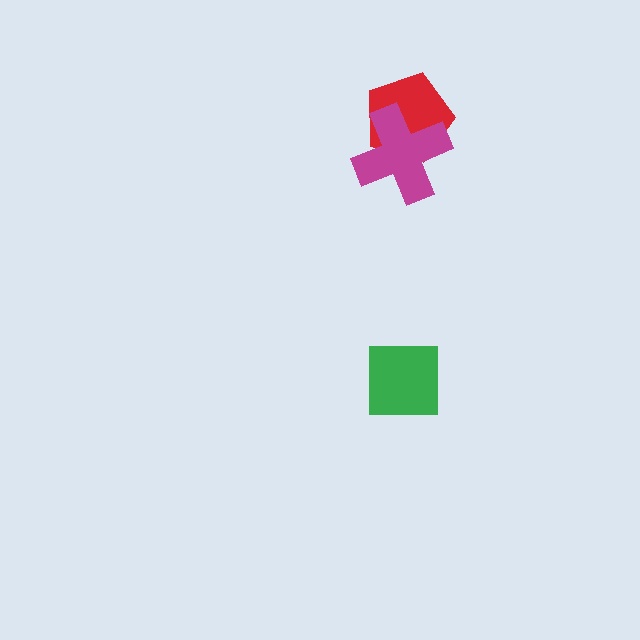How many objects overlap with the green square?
0 objects overlap with the green square.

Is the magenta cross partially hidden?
No, no other shape covers it.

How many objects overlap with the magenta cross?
1 object overlaps with the magenta cross.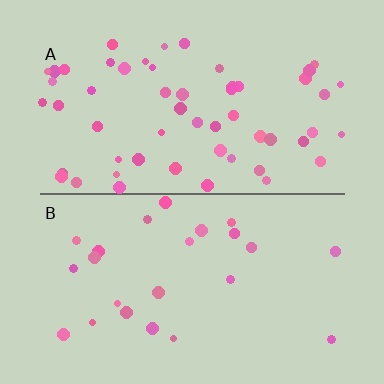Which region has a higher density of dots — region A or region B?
A (the top).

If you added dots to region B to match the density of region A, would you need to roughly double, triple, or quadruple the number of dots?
Approximately double.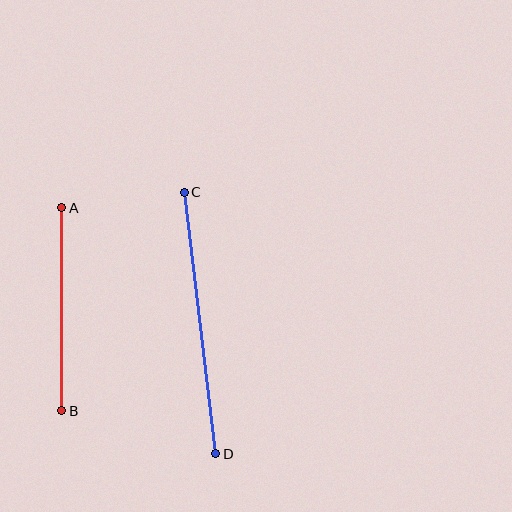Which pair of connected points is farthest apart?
Points C and D are farthest apart.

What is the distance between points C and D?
The distance is approximately 263 pixels.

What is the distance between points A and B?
The distance is approximately 203 pixels.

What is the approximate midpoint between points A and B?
The midpoint is at approximately (62, 309) pixels.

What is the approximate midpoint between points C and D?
The midpoint is at approximately (200, 323) pixels.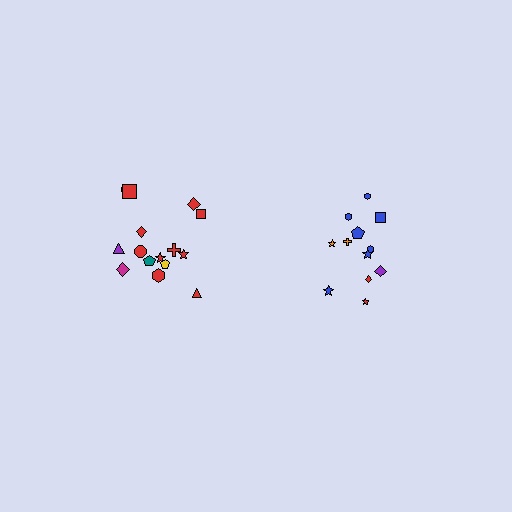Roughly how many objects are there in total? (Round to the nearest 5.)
Roughly 25 objects in total.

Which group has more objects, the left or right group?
The left group.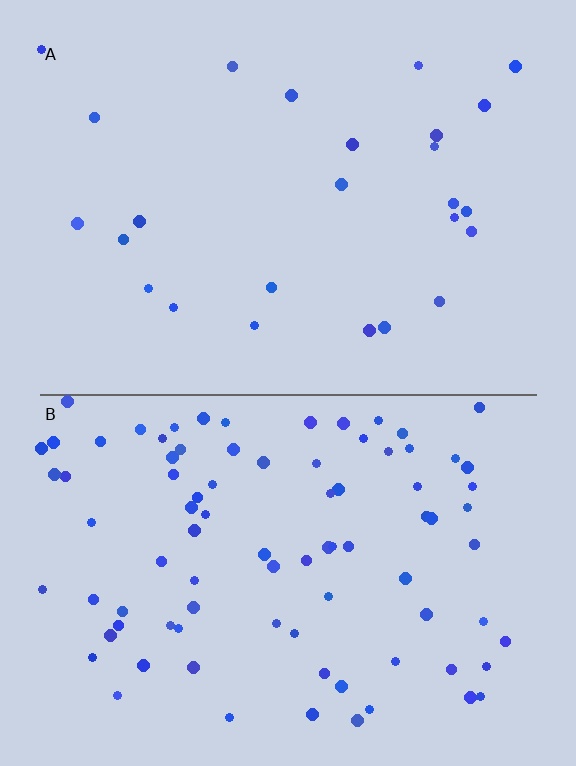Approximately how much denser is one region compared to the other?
Approximately 3.4× — region B over region A.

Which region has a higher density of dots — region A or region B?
B (the bottom).